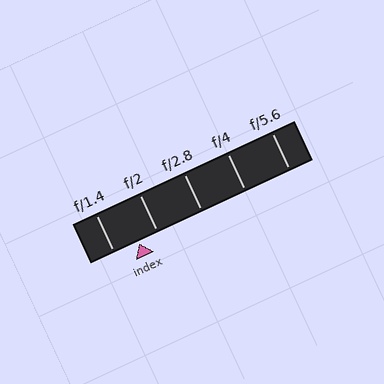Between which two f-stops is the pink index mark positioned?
The index mark is between f/1.4 and f/2.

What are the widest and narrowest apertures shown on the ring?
The widest aperture shown is f/1.4 and the narrowest is f/5.6.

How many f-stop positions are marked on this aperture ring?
There are 5 f-stop positions marked.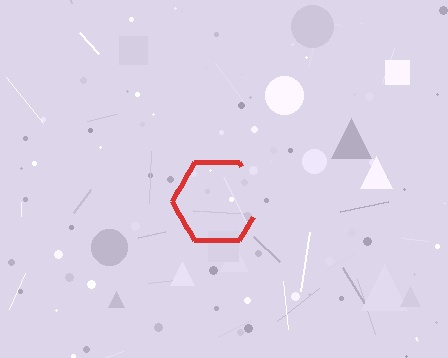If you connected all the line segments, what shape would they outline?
They would outline a hexagon.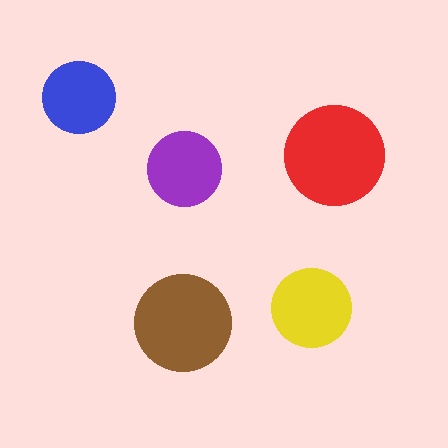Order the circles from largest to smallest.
the red one, the brown one, the yellow one, the purple one, the blue one.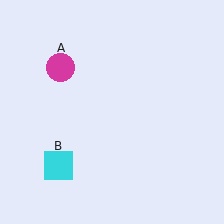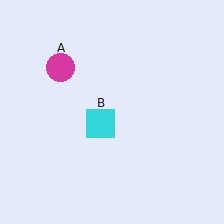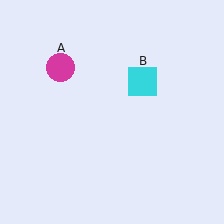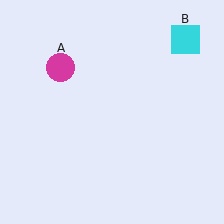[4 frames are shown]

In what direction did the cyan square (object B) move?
The cyan square (object B) moved up and to the right.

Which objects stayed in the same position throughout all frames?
Magenta circle (object A) remained stationary.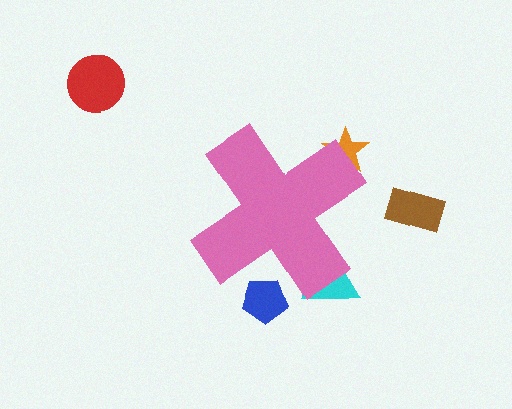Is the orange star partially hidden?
Yes, the orange star is partially hidden behind the pink cross.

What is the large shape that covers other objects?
A pink cross.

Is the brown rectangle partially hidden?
No, the brown rectangle is fully visible.